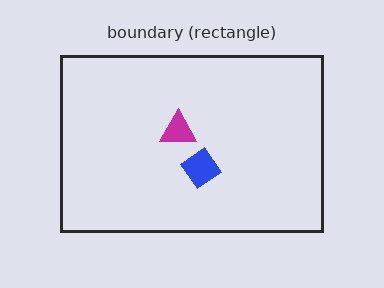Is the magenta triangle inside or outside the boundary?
Inside.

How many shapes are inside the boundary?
2 inside, 0 outside.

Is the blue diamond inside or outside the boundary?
Inside.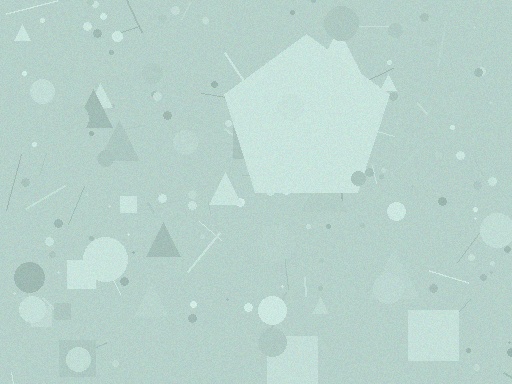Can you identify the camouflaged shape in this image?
The camouflaged shape is a pentagon.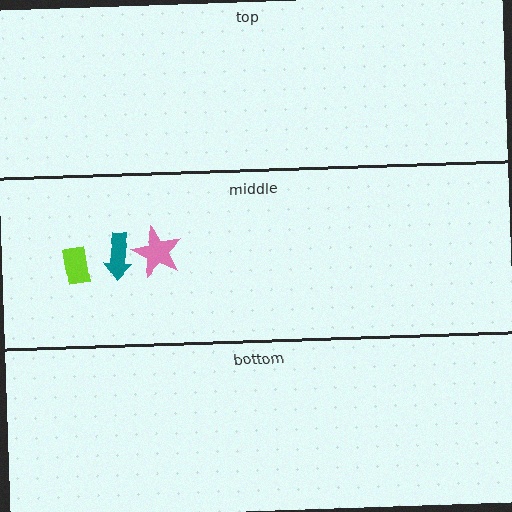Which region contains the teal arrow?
The middle region.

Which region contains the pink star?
The middle region.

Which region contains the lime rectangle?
The middle region.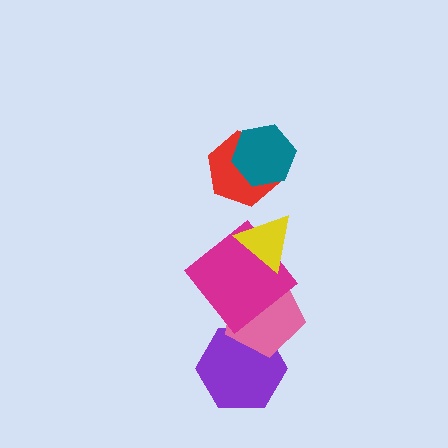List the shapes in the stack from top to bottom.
From top to bottom: the teal hexagon, the red hexagon, the yellow triangle, the magenta diamond, the pink pentagon, the purple hexagon.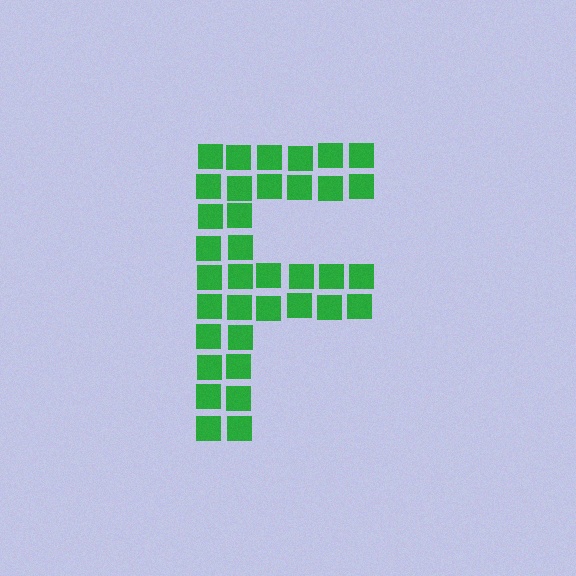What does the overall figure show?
The overall figure shows the letter F.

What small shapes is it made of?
It is made of small squares.